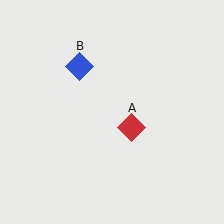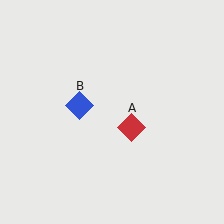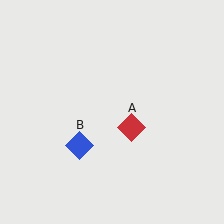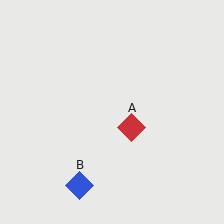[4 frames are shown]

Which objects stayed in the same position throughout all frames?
Red diamond (object A) remained stationary.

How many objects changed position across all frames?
1 object changed position: blue diamond (object B).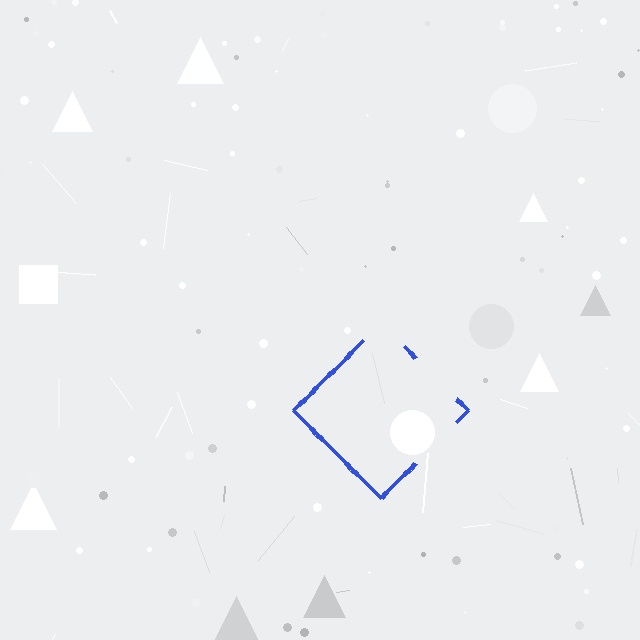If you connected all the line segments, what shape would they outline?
They would outline a diamond.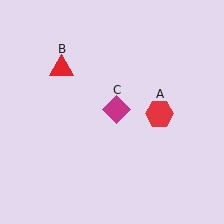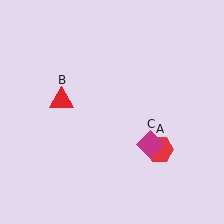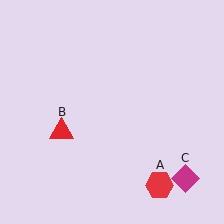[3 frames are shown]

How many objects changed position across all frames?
3 objects changed position: red hexagon (object A), red triangle (object B), magenta diamond (object C).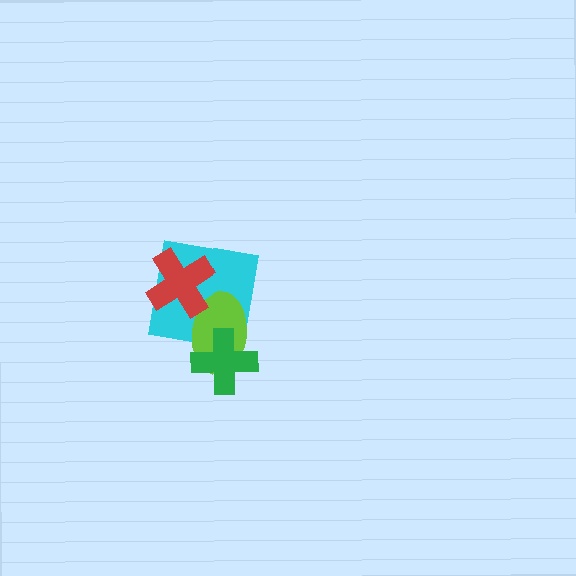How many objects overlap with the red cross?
2 objects overlap with the red cross.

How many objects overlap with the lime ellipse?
3 objects overlap with the lime ellipse.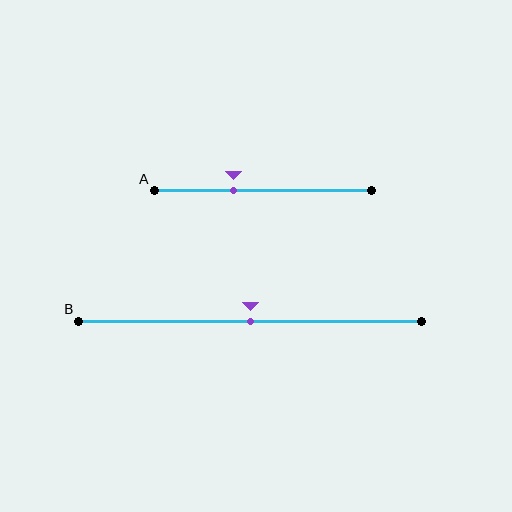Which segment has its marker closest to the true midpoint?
Segment B has its marker closest to the true midpoint.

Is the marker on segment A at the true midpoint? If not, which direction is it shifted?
No, the marker on segment A is shifted to the left by about 13% of the segment length.